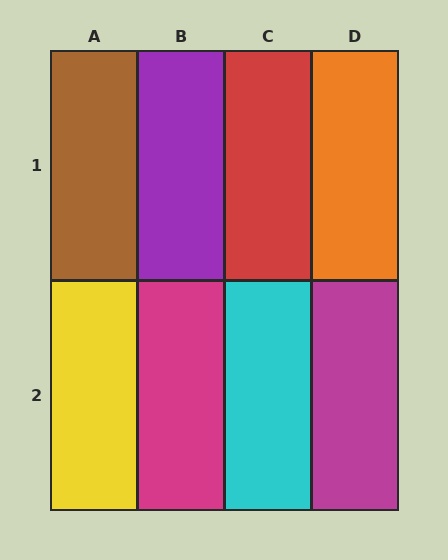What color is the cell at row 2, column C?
Cyan.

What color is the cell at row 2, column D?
Magenta.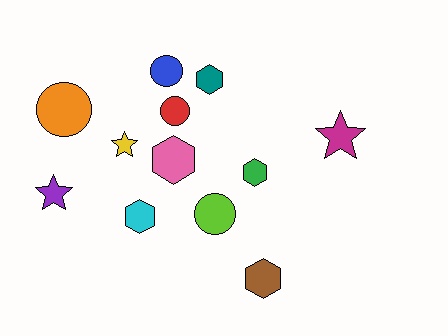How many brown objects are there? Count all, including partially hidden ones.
There is 1 brown object.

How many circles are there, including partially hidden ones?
There are 4 circles.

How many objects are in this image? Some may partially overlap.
There are 12 objects.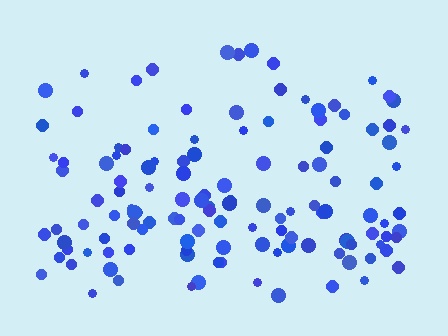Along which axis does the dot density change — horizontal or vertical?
Vertical.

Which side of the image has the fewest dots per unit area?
The top.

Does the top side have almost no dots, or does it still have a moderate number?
Still a moderate number, just noticeably fewer than the bottom.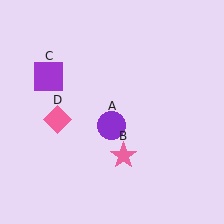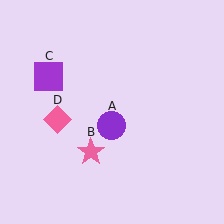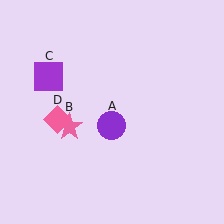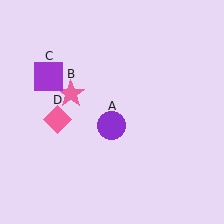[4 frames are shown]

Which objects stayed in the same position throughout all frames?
Purple circle (object A) and purple square (object C) and pink diamond (object D) remained stationary.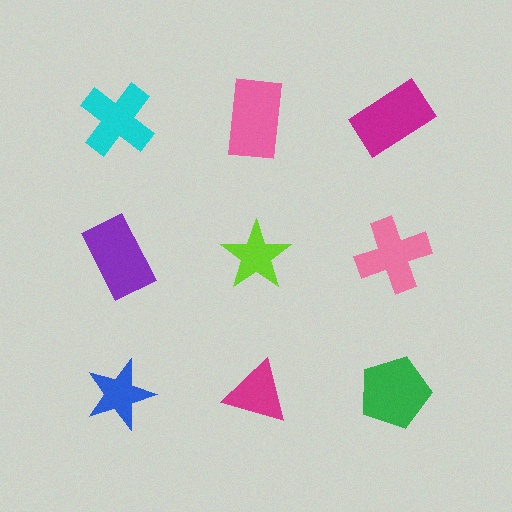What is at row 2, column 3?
A pink cross.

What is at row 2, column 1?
A purple rectangle.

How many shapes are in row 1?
3 shapes.